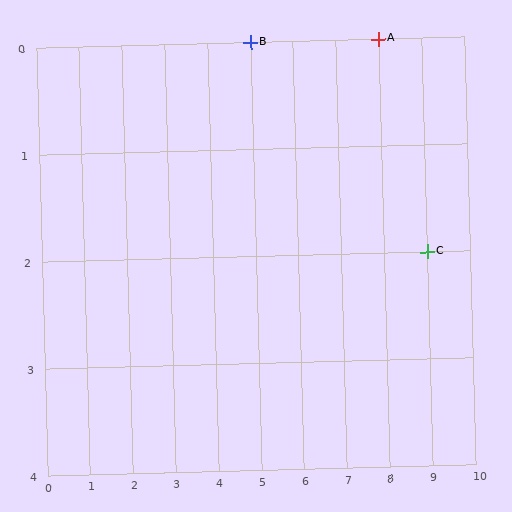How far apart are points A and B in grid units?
Points A and B are 3 columns apart.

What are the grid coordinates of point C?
Point C is at grid coordinates (9, 2).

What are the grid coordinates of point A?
Point A is at grid coordinates (8, 0).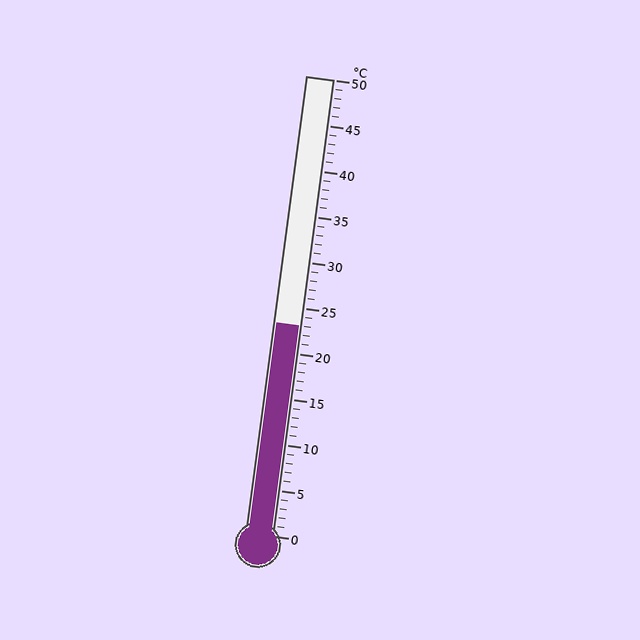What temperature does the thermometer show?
The thermometer shows approximately 23°C.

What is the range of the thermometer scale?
The thermometer scale ranges from 0°C to 50°C.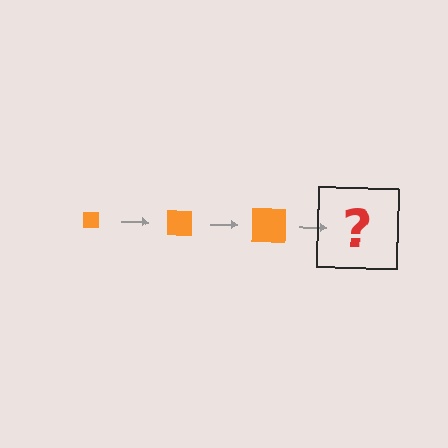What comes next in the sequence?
The next element should be an orange square, larger than the previous one.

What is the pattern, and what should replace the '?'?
The pattern is that the square gets progressively larger each step. The '?' should be an orange square, larger than the previous one.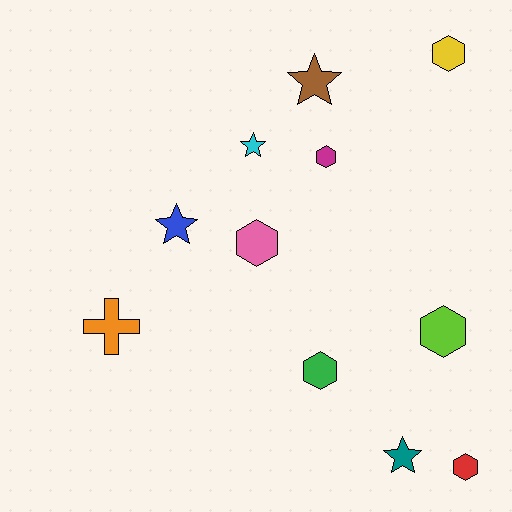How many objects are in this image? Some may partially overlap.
There are 11 objects.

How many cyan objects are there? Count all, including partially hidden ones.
There is 1 cyan object.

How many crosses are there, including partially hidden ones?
There is 1 cross.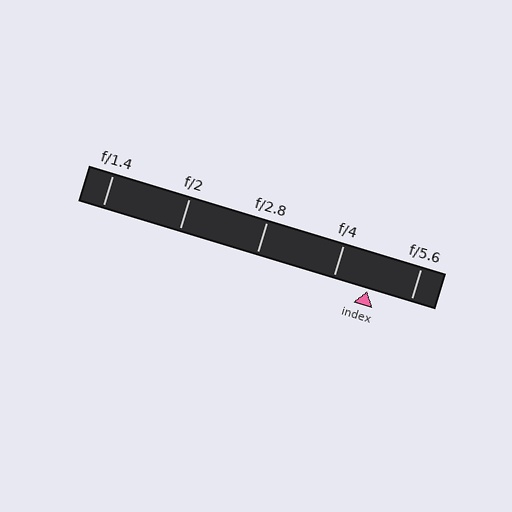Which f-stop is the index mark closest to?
The index mark is closest to f/4.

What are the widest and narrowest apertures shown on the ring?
The widest aperture shown is f/1.4 and the narrowest is f/5.6.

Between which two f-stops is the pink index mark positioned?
The index mark is between f/4 and f/5.6.